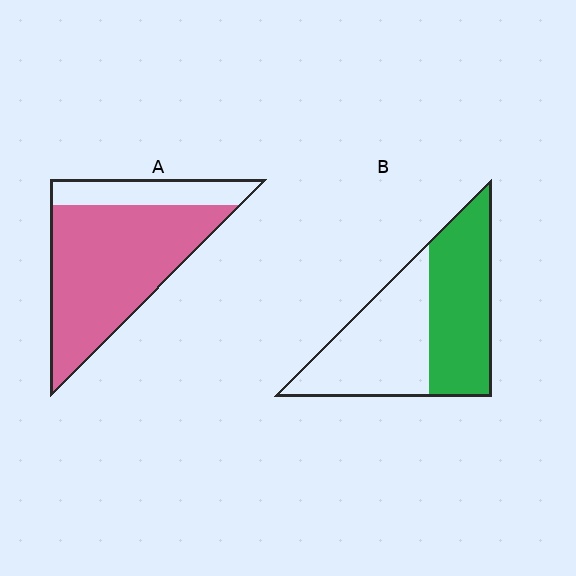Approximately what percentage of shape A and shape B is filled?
A is approximately 80% and B is approximately 50%.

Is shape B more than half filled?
Roughly half.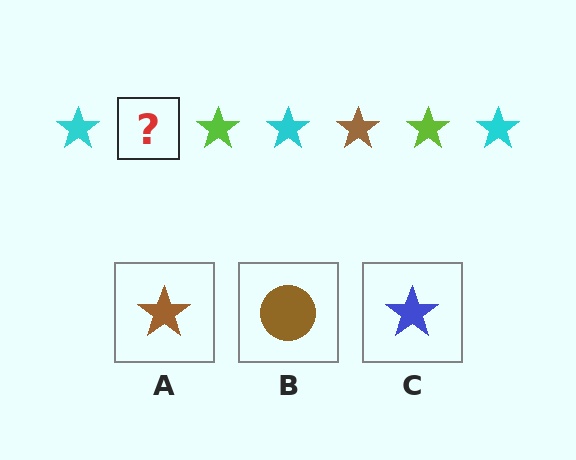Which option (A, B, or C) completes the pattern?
A.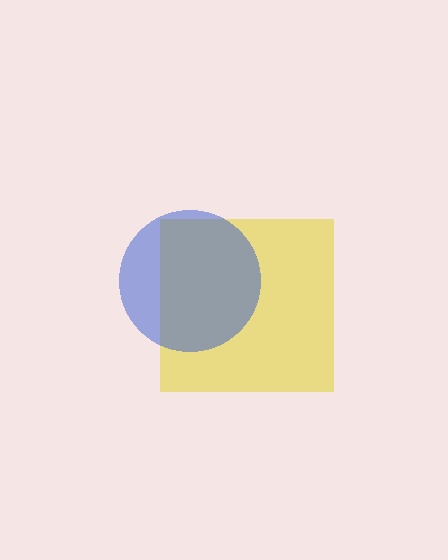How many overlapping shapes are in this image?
There are 2 overlapping shapes in the image.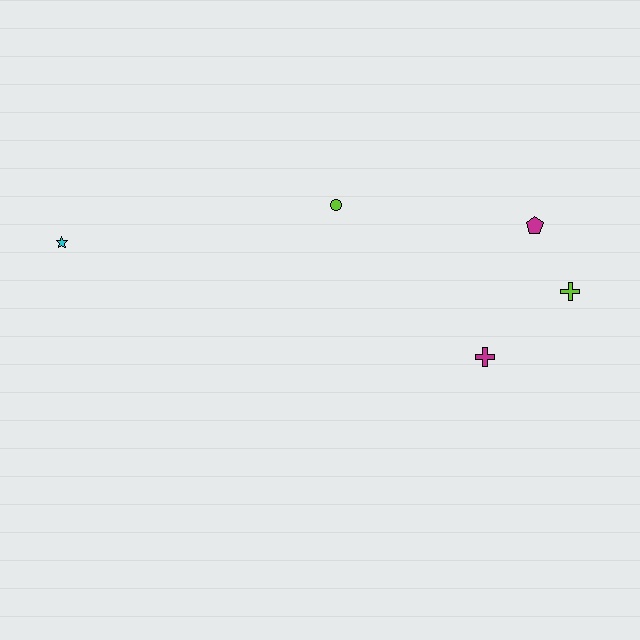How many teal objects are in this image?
There are no teal objects.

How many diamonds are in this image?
There are no diamonds.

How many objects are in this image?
There are 5 objects.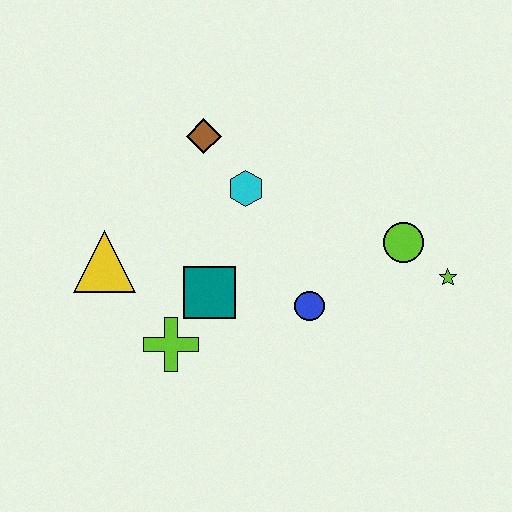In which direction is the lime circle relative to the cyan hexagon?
The lime circle is to the right of the cyan hexagon.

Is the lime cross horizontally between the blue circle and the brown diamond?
No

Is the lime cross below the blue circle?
Yes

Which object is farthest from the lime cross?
The lime star is farthest from the lime cross.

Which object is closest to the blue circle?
The teal square is closest to the blue circle.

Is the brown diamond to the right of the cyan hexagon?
No